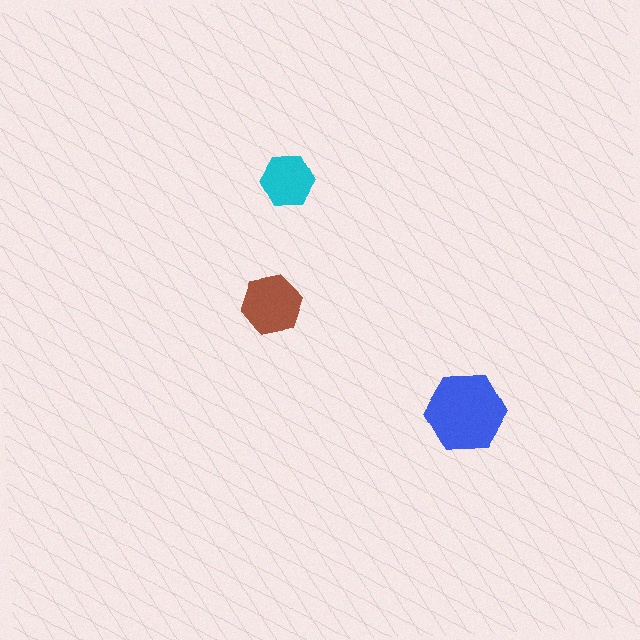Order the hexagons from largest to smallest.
the blue one, the brown one, the cyan one.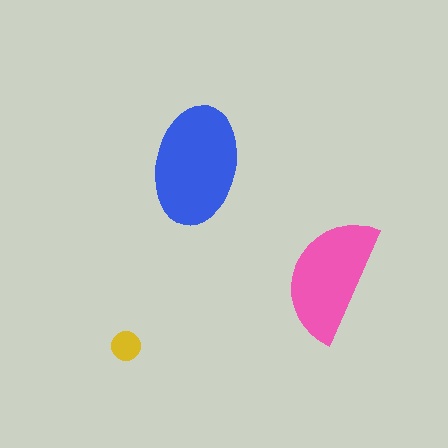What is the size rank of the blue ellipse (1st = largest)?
1st.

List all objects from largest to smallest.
The blue ellipse, the pink semicircle, the yellow circle.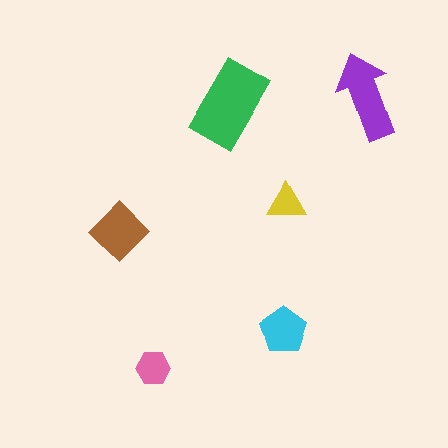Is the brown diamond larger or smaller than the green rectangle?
Smaller.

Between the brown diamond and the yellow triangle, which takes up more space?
The brown diamond.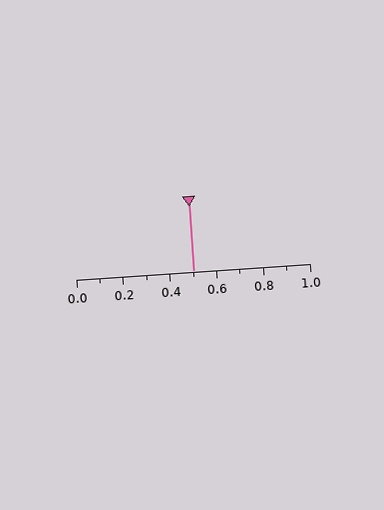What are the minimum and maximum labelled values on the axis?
The axis runs from 0.0 to 1.0.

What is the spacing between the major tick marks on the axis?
The major ticks are spaced 0.2 apart.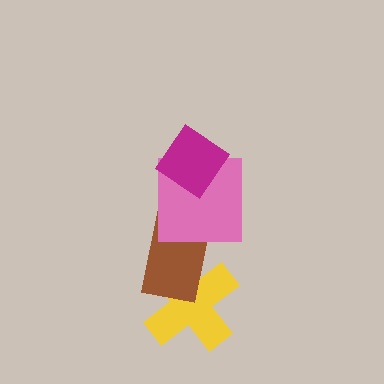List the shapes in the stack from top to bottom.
From top to bottom: the magenta diamond, the pink square, the brown rectangle, the yellow cross.